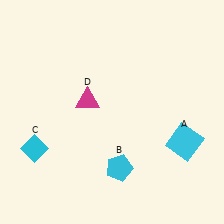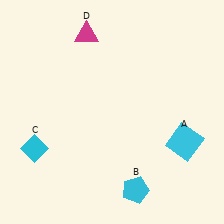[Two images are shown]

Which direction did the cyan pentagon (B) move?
The cyan pentagon (B) moved down.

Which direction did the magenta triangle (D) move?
The magenta triangle (D) moved up.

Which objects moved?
The objects that moved are: the cyan pentagon (B), the magenta triangle (D).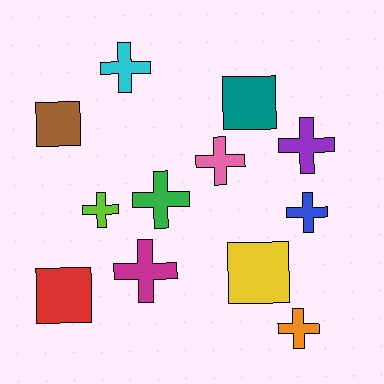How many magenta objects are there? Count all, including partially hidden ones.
There is 1 magenta object.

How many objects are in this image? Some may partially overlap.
There are 12 objects.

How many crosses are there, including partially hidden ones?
There are 8 crosses.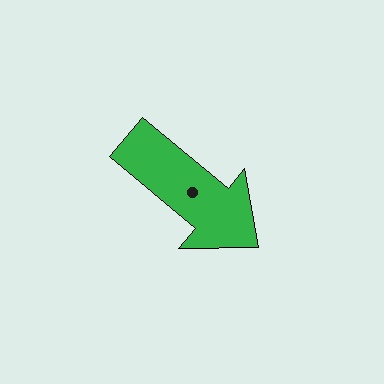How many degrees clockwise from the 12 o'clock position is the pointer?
Approximately 130 degrees.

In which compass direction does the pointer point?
Southeast.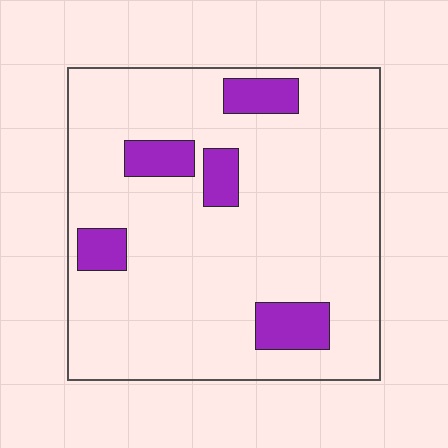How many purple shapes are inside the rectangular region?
5.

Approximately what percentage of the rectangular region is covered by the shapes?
Approximately 15%.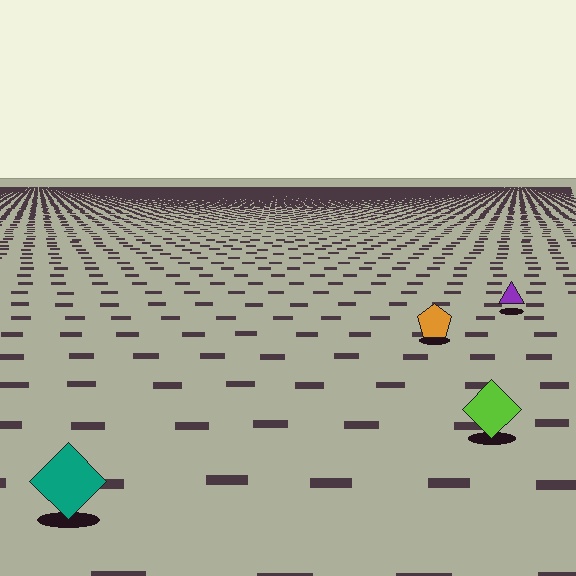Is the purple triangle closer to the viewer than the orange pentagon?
No. The orange pentagon is closer — you can tell from the texture gradient: the ground texture is coarser near it.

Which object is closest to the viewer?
The teal diamond is closest. The texture marks near it are larger and more spread out.